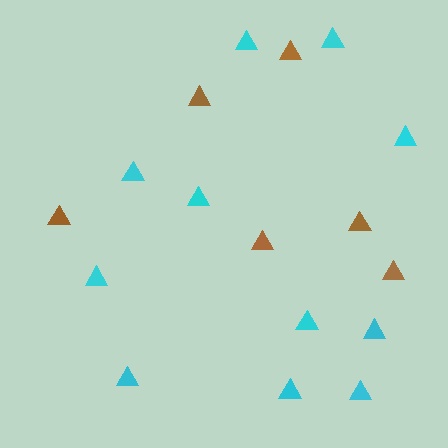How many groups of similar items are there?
There are 2 groups: one group of brown triangles (6) and one group of cyan triangles (11).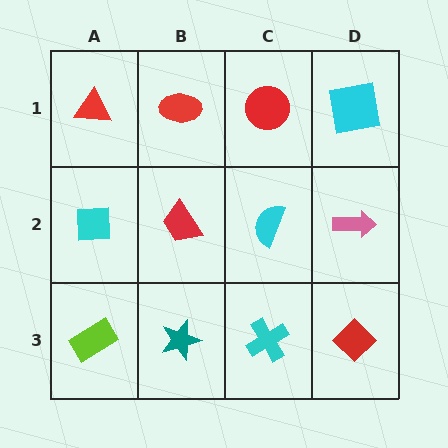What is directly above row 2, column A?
A red triangle.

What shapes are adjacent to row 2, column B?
A red ellipse (row 1, column B), a teal star (row 3, column B), a cyan square (row 2, column A), a cyan semicircle (row 2, column C).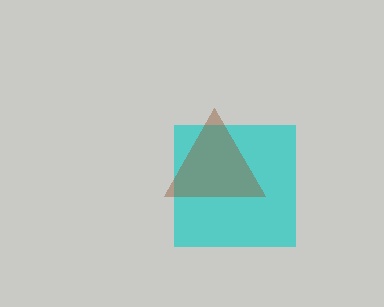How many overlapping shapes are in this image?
There are 2 overlapping shapes in the image.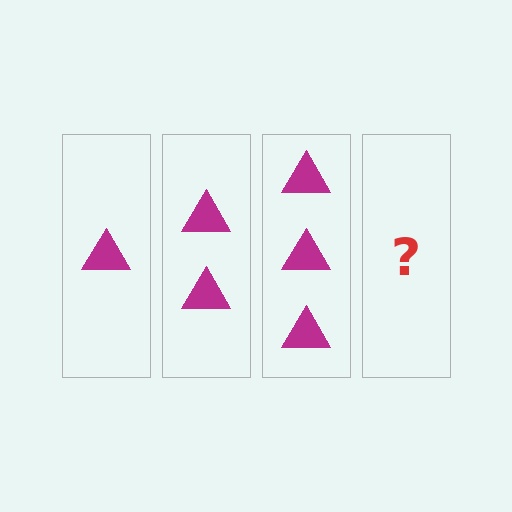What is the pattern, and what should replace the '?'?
The pattern is that each step adds one more triangle. The '?' should be 4 triangles.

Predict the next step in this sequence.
The next step is 4 triangles.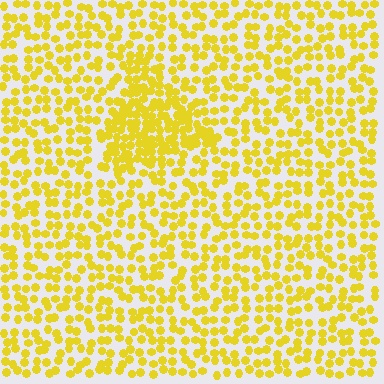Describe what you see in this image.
The image contains small yellow elements arranged at two different densities. A triangle-shaped region is visible where the elements are more densely packed than the surrounding area.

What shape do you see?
I see a triangle.